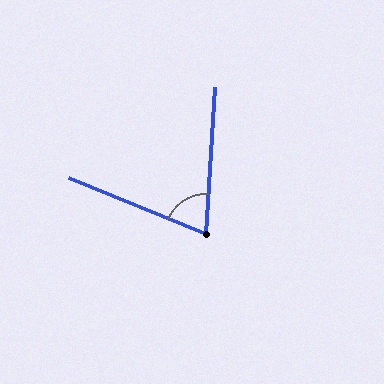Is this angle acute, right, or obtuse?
It is acute.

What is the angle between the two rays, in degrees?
Approximately 71 degrees.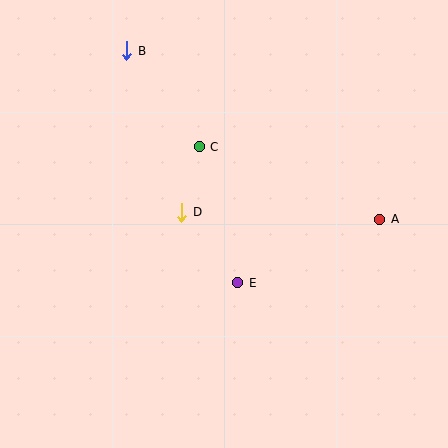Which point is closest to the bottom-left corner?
Point E is closest to the bottom-left corner.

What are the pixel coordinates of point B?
Point B is at (127, 51).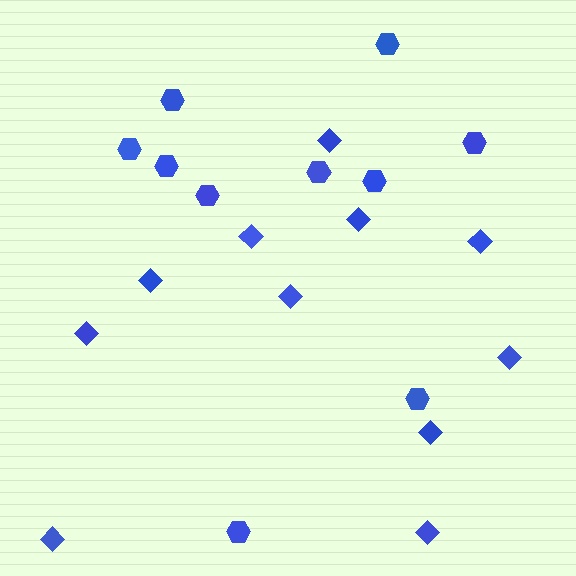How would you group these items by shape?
There are 2 groups: one group of hexagons (10) and one group of diamonds (11).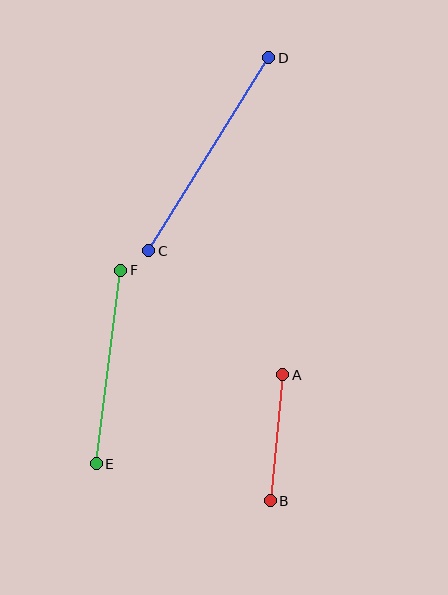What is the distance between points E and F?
The distance is approximately 195 pixels.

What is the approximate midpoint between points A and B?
The midpoint is at approximately (277, 438) pixels.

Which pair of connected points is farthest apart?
Points C and D are farthest apart.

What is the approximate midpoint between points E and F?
The midpoint is at approximately (109, 367) pixels.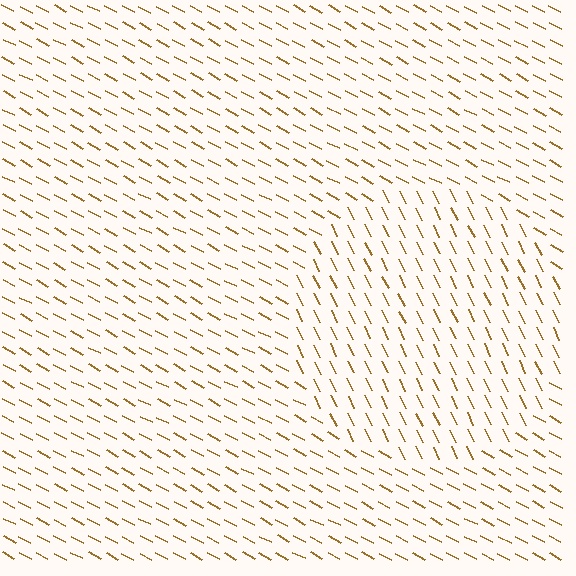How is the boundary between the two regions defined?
The boundary is defined purely by a change in line orientation (approximately 36 degrees difference). All lines are the same color and thickness.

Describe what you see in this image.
The image is filled with small brown line segments. A circle region in the image has lines oriented differently from the surrounding lines, creating a visible texture boundary.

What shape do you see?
I see a circle.